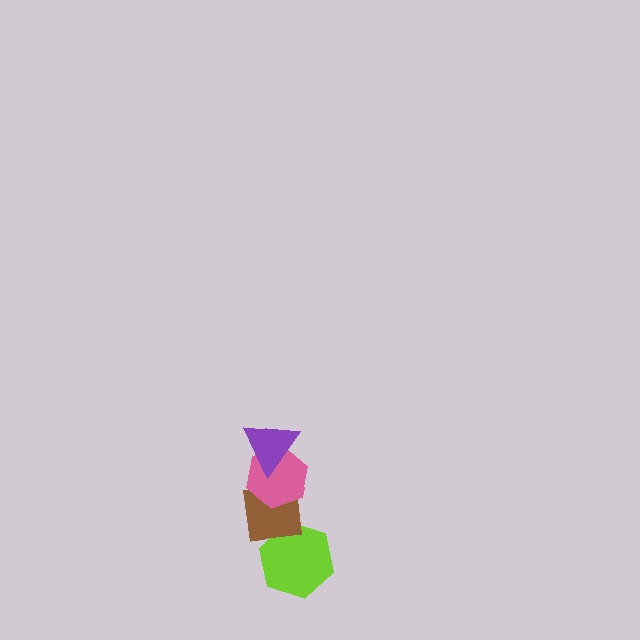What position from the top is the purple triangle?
The purple triangle is 1st from the top.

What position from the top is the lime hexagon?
The lime hexagon is 4th from the top.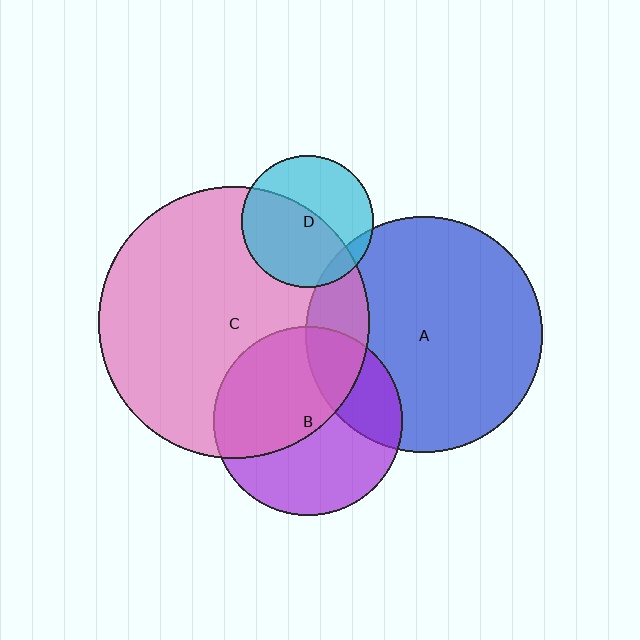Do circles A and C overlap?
Yes.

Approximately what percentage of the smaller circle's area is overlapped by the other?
Approximately 15%.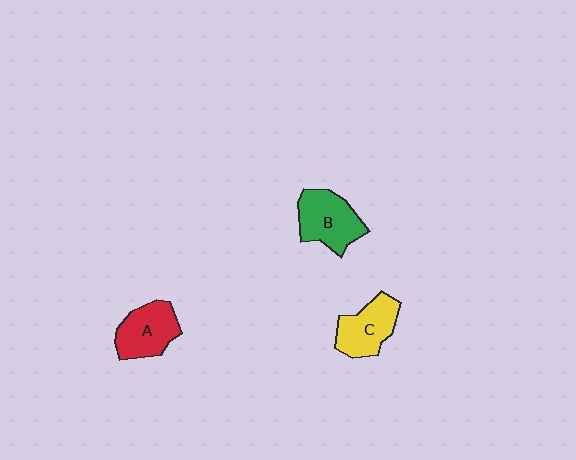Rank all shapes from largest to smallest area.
From largest to smallest: B (green), A (red), C (yellow).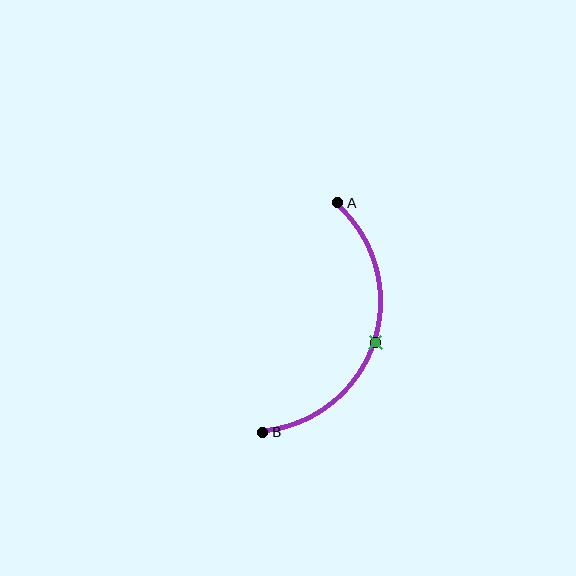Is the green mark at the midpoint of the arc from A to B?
Yes. The green mark lies on the arc at equal arc-length from both A and B — it is the arc midpoint.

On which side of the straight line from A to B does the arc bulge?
The arc bulges to the right of the straight line connecting A and B.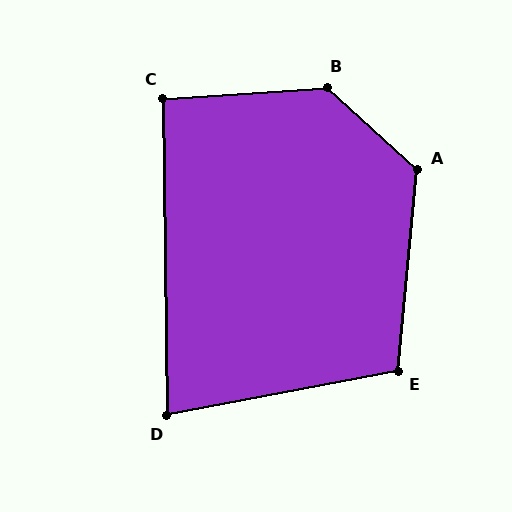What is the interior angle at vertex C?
Approximately 93 degrees (approximately right).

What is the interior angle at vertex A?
Approximately 127 degrees (obtuse).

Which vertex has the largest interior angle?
B, at approximately 134 degrees.